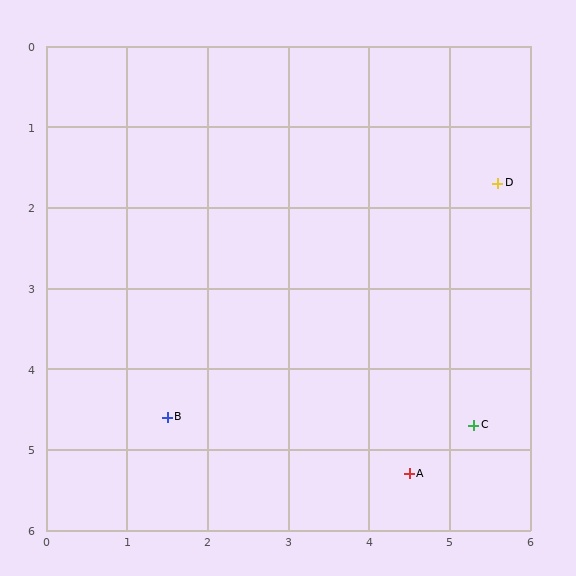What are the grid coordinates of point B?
Point B is at approximately (1.5, 4.6).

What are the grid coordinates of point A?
Point A is at approximately (4.5, 5.3).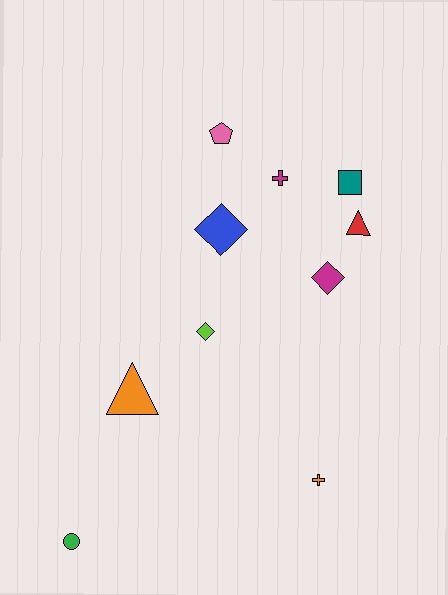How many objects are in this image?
There are 10 objects.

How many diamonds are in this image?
There are 3 diamonds.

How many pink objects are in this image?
There is 1 pink object.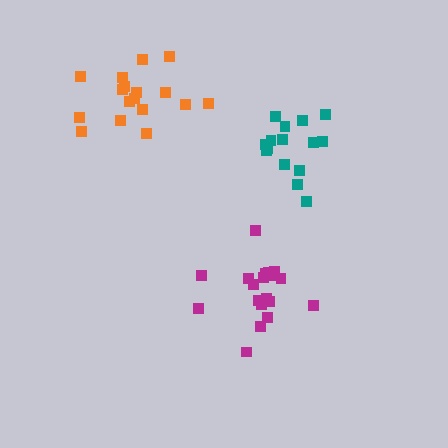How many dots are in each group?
Group 1: 17 dots, Group 2: 19 dots, Group 3: 15 dots (51 total).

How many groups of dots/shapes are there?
There are 3 groups.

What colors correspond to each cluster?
The clusters are colored: orange, magenta, teal.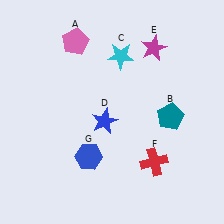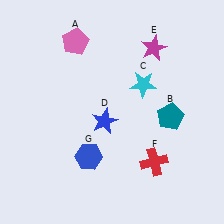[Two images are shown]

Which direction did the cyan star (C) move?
The cyan star (C) moved down.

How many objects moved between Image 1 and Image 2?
1 object moved between the two images.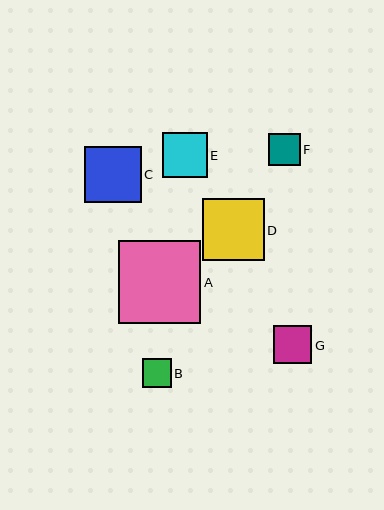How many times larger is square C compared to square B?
Square C is approximately 2.0 times the size of square B.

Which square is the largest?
Square A is the largest with a size of approximately 83 pixels.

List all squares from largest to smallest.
From largest to smallest: A, D, C, E, G, F, B.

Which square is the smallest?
Square B is the smallest with a size of approximately 29 pixels.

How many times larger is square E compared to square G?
Square E is approximately 1.2 times the size of square G.